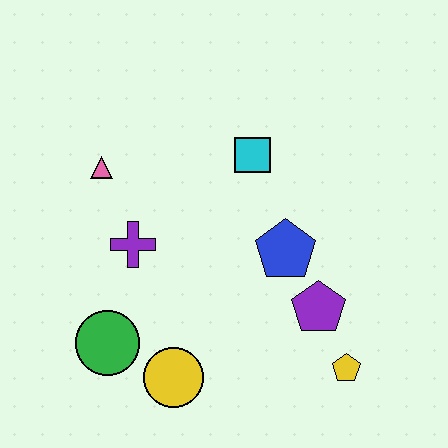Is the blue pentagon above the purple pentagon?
Yes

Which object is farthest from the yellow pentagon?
The pink triangle is farthest from the yellow pentagon.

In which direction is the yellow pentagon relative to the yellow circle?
The yellow pentagon is to the right of the yellow circle.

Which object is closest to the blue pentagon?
The purple pentagon is closest to the blue pentagon.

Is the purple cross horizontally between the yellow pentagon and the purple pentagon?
No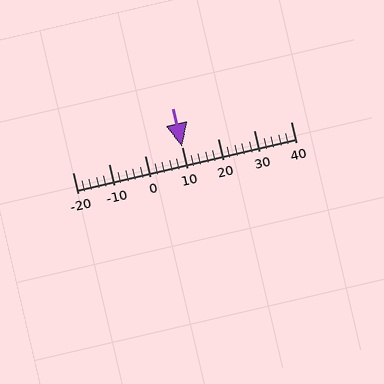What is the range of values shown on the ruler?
The ruler shows values from -20 to 40.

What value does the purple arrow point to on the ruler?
The purple arrow points to approximately 10.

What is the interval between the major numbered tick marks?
The major tick marks are spaced 10 units apart.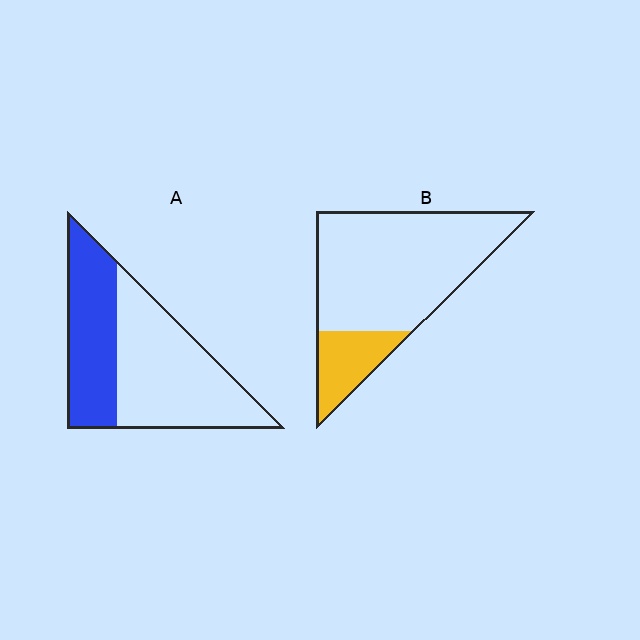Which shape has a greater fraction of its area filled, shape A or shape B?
Shape A.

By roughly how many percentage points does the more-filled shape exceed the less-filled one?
By roughly 20 percentage points (A over B).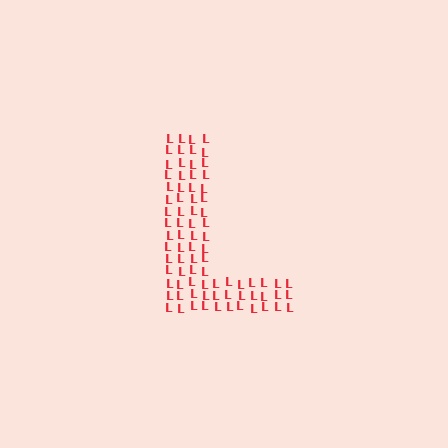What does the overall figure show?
The overall figure shows the letter L.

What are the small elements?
The small elements are letter L's.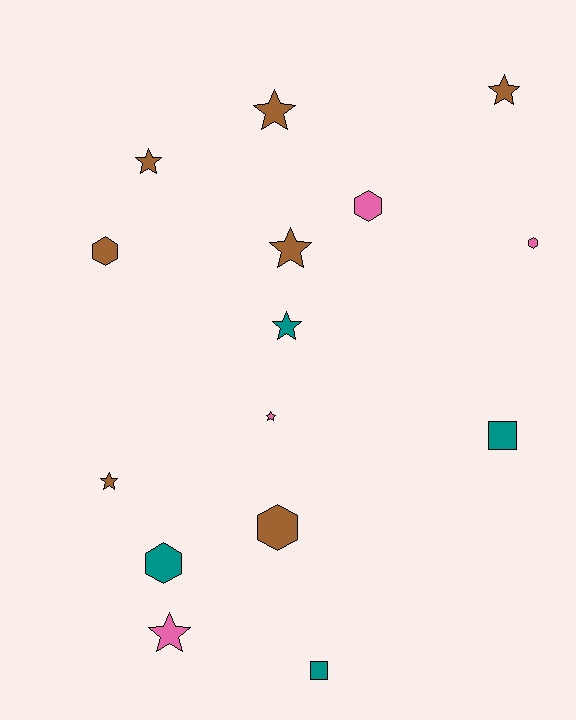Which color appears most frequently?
Brown, with 7 objects.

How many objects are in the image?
There are 15 objects.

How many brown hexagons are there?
There are 2 brown hexagons.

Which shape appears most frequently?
Star, with 8 objects.